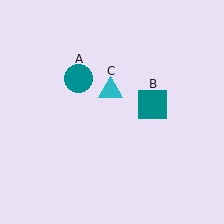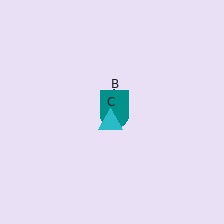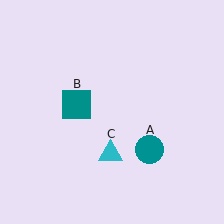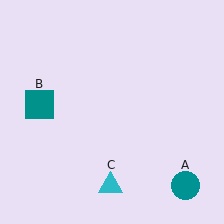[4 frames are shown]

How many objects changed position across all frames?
3 objects changed position: teal circle (object A), teal square (object B), cyan triangle (object C).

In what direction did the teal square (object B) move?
The teal square (object B) moved left.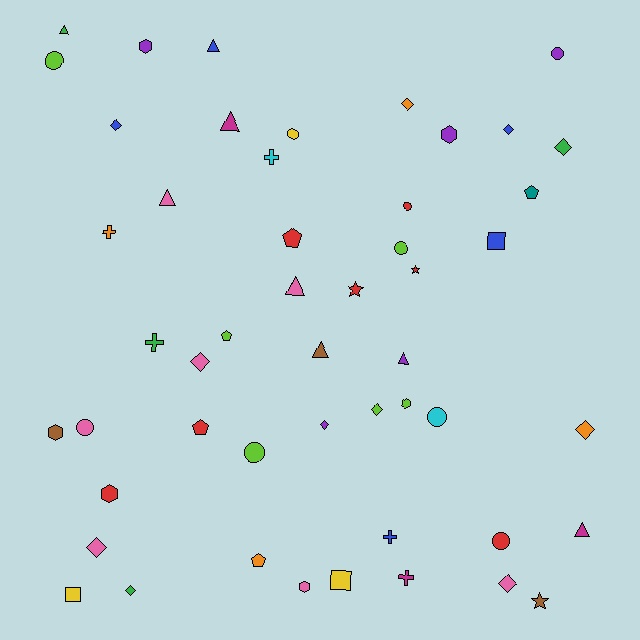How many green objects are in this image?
There are 4 green objects.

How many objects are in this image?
There are 50 objects.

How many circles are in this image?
There are 9 circles.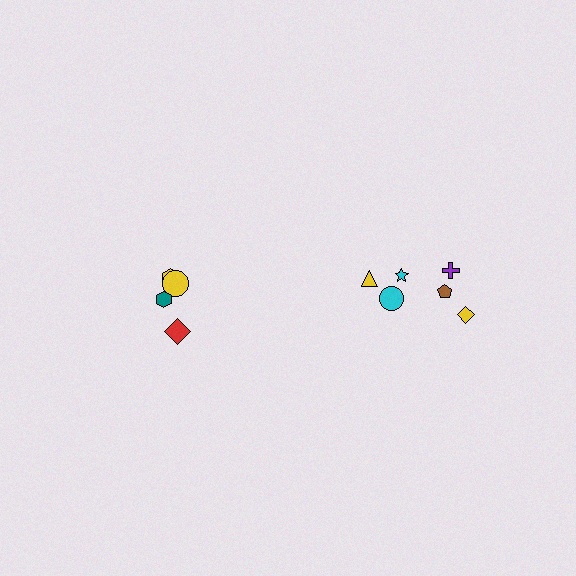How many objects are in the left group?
There are 4 objects.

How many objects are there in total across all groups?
There are 10 objects.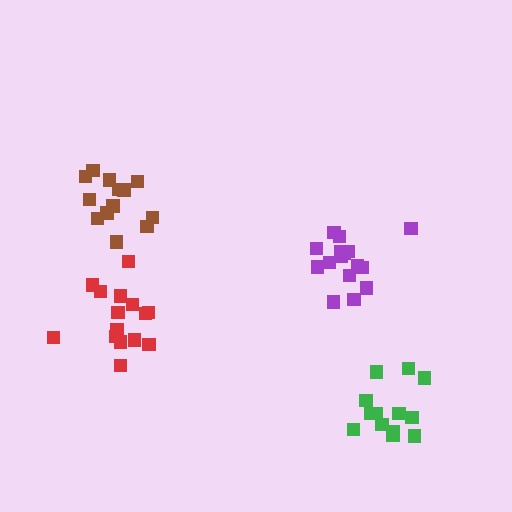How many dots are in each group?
Group 1: 16 dots, Group 2: 15 dots, Group 3: 13 dots, Group 4: 13 dots (57 total).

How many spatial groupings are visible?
There are 4 spatial groupings.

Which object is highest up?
The brown cluster is topmost.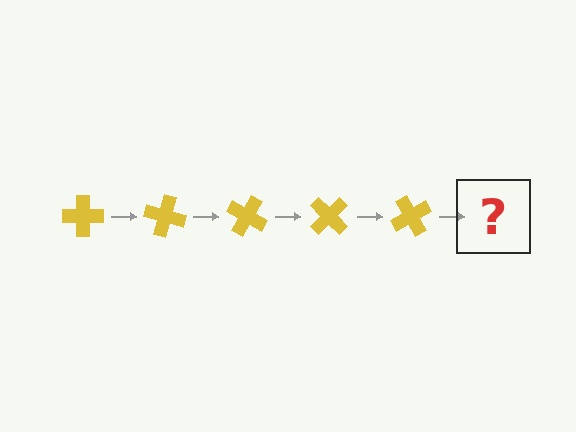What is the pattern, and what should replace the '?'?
The pattern is that the cross rotates 15 degrees each step. The '?' should be a yellow cross rotated 75 degrees.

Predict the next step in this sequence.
The next step is a yellow cross rotated 75 degrees.